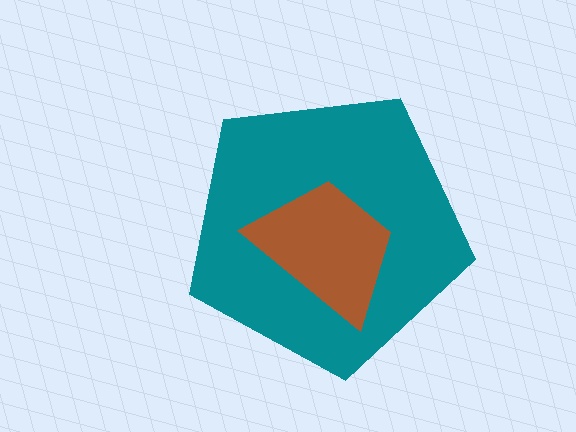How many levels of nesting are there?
2.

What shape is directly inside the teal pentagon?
The brown trapezoid.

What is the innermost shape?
The brown trapezoid.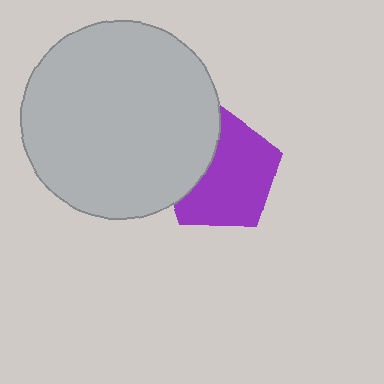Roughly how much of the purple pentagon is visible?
Most of it is visible (roughly 69%).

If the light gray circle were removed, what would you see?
You would see the complete purple pentagon.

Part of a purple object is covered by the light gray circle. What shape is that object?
It is a pentagon.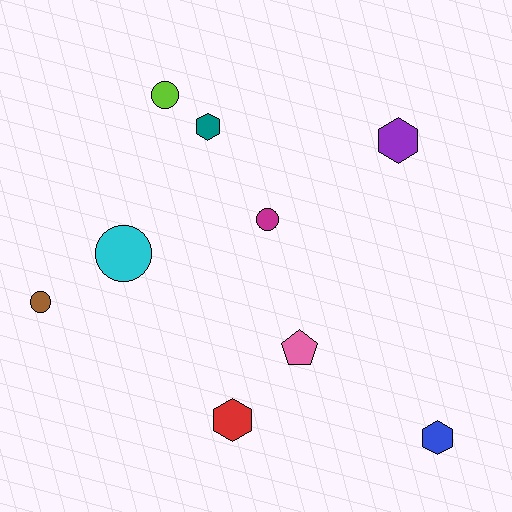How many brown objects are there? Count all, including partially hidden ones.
There is 1 brown object.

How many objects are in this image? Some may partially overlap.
There are 9 objects.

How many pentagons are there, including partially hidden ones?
There is 1 pentagon.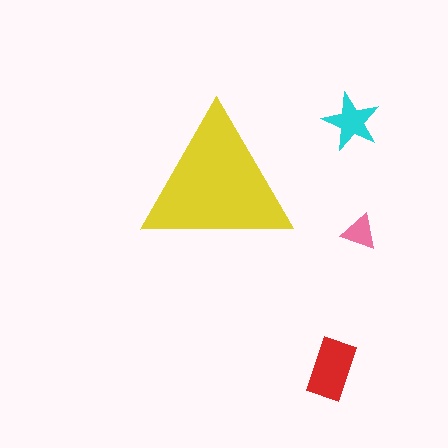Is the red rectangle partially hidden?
No, the red rectangle is fully visible.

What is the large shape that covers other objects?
A yellow triangle.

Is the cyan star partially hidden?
No, the cyan star is fully visible.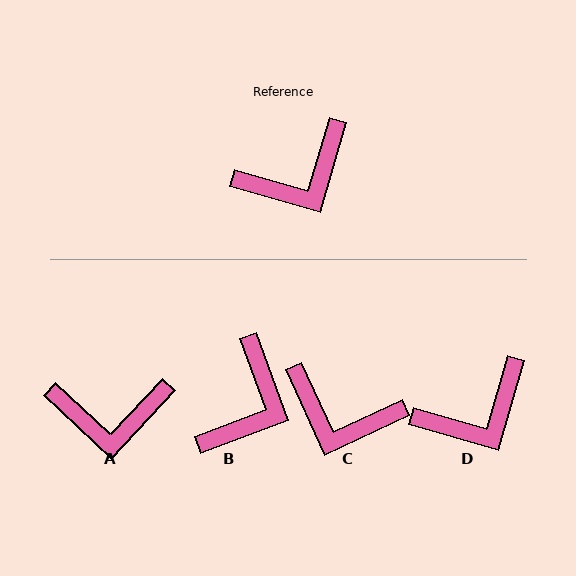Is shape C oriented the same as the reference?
No, it is off by about 49 degrees.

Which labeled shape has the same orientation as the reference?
D.